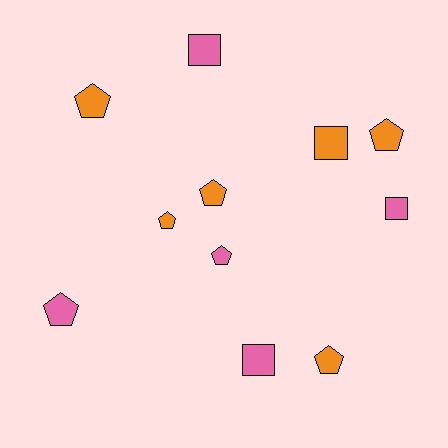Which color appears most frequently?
Orange, with 6 objects.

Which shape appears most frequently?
Pentagon, with 7 objects.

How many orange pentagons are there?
There are 5 orange pentagons.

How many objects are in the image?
There are 11 objects.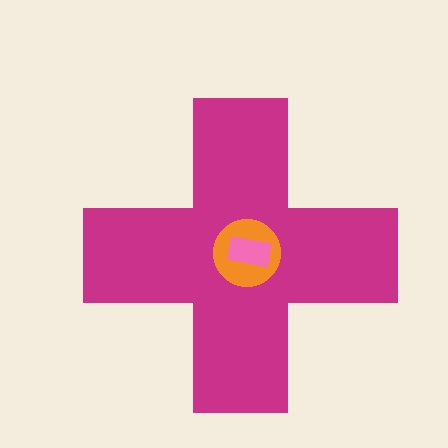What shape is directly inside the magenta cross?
The orange circle.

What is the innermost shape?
The pink rectangle.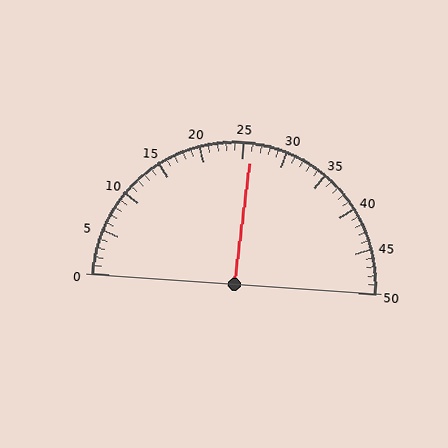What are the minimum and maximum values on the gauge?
The gauge ranges from 0 to 50.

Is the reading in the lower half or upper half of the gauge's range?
The reading is in the upper half of the range (0 to 50).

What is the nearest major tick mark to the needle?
The nearest major tick mark is 25.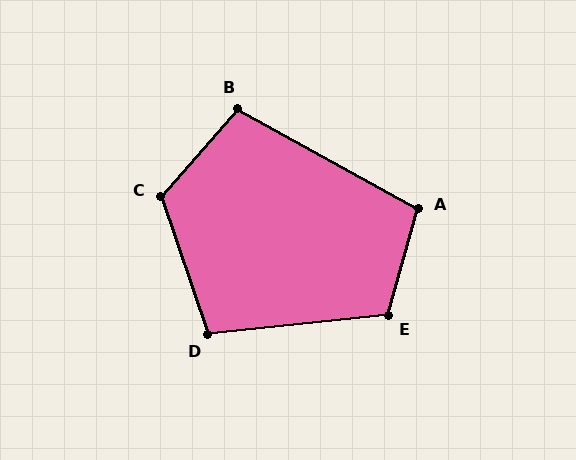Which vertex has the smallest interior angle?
B, at approximately 102 degrees.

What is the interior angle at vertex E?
Approximately 111 degrees (obtuse).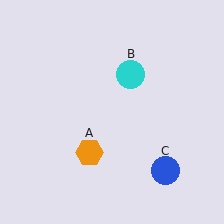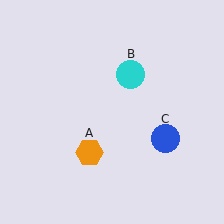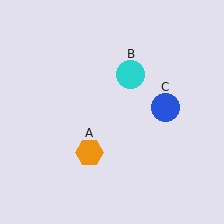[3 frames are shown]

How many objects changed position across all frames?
1 object changed position: blue circle (object C).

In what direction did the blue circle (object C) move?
The blue circle (object C) moved up.